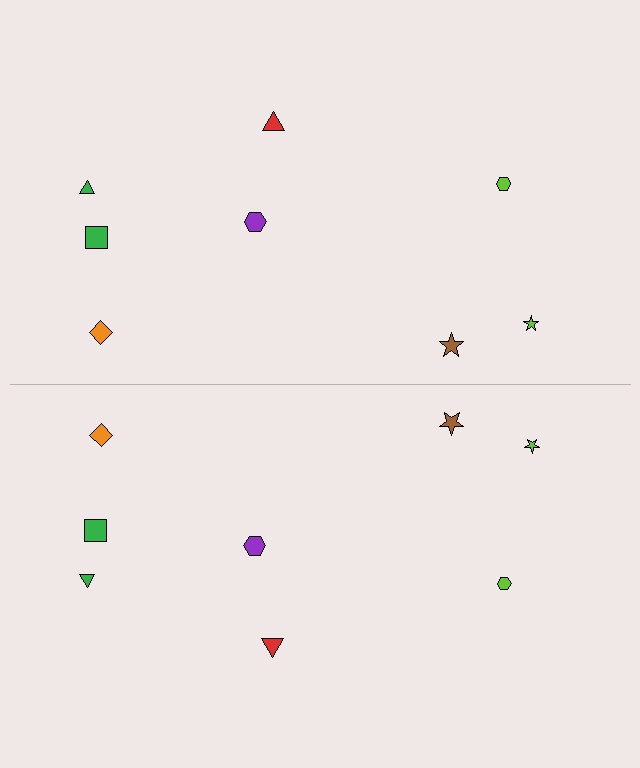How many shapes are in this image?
There are 16 shapes in this image.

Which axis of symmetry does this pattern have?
The pattern has a horizontal axis of symmetry running through the center of the image.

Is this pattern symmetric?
Yes, this pattern has bilateral (reflection) symmetry.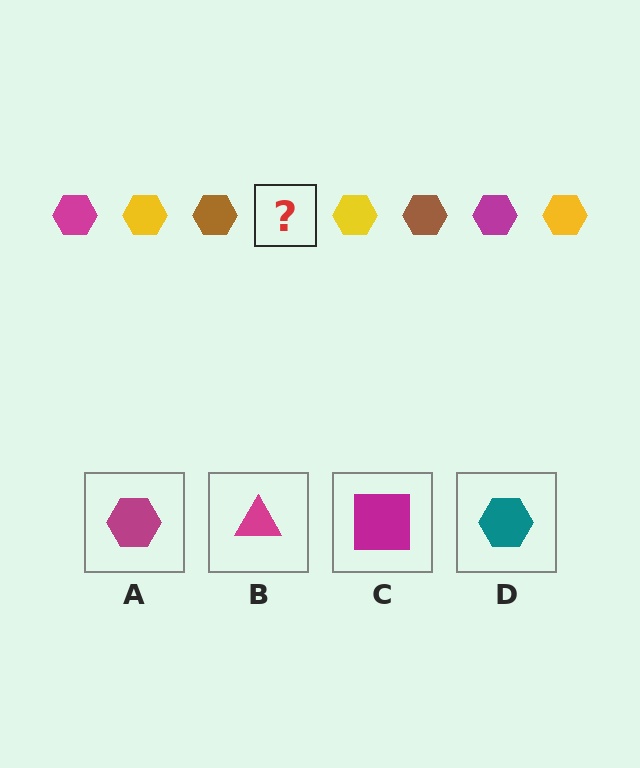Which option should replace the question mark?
Option A.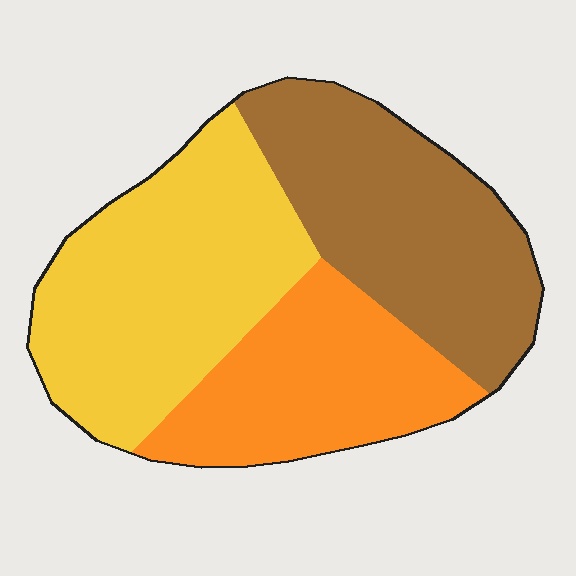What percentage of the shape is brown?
Brown takes up about one third (1/3) of the shape.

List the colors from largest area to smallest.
From largest to smallest: yellow, brown, orange.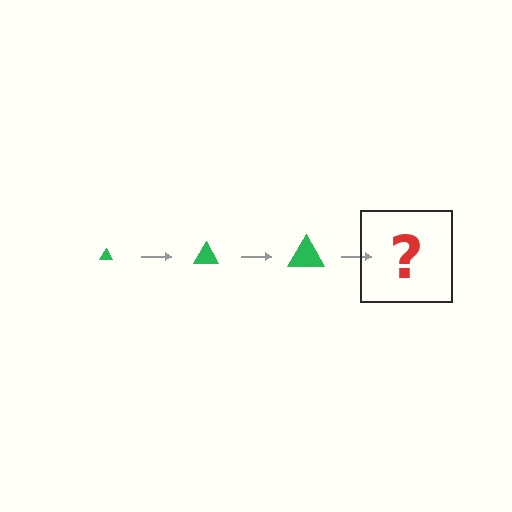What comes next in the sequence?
The next element should be a green triangle, larger than the previous one.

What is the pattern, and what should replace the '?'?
The pattern is that the triangle gets progressively larger each step. The '?' should be a green triangle, larger than the previous one.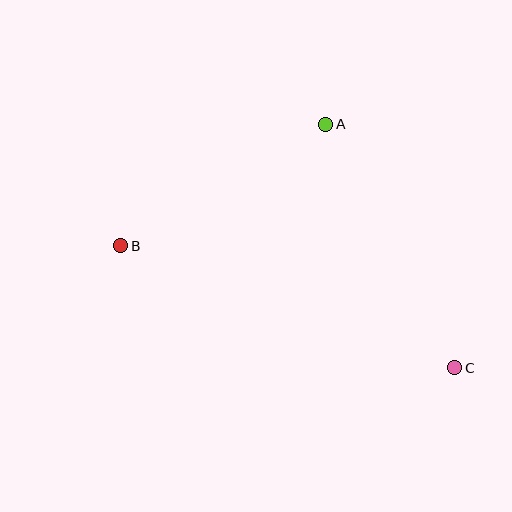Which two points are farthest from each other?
Points B and C are farthest from each other.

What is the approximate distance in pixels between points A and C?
The distance between A and C is approximately 275 pixels.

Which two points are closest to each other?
Points A and B are closest to each other.